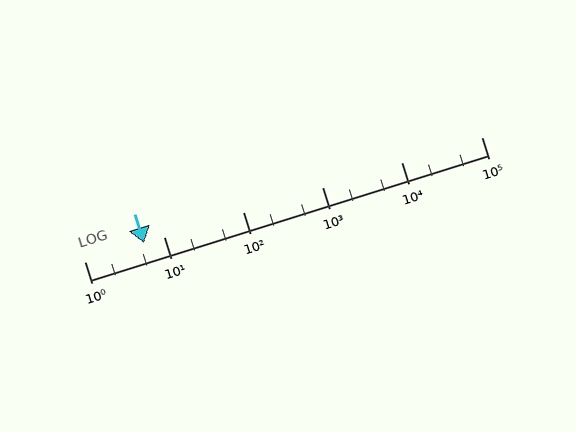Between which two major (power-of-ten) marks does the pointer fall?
The pointer is between 1 and 10.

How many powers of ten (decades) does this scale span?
The scale spans 5 decades, from 1 to 100000.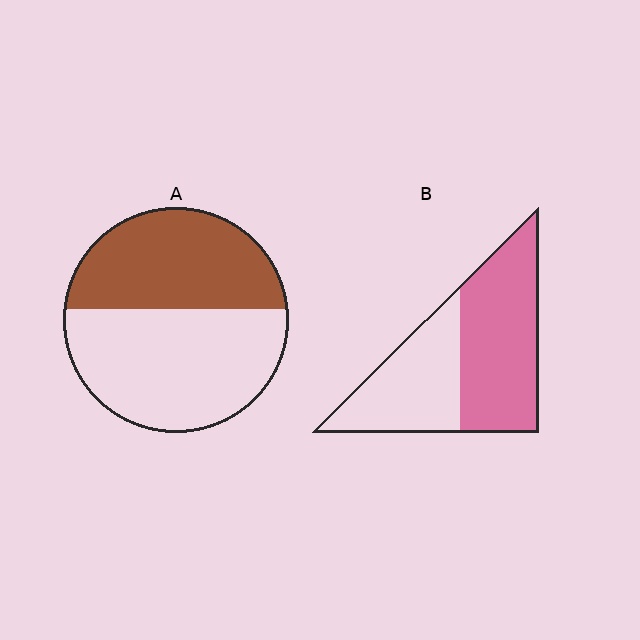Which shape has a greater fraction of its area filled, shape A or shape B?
Shape B.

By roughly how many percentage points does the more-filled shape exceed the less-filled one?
By roughly 15 percentage points (B over A).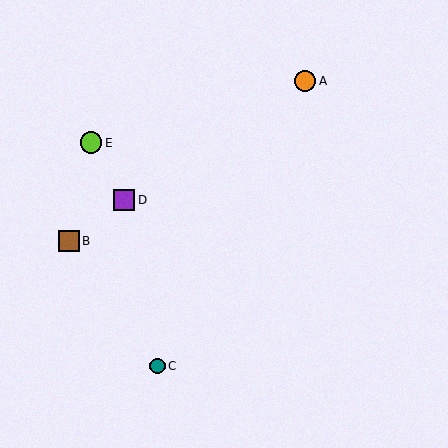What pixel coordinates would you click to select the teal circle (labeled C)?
Click at (157, 366) to select the teal circle C.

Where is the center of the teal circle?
The center of the teal circle is at (157, 366).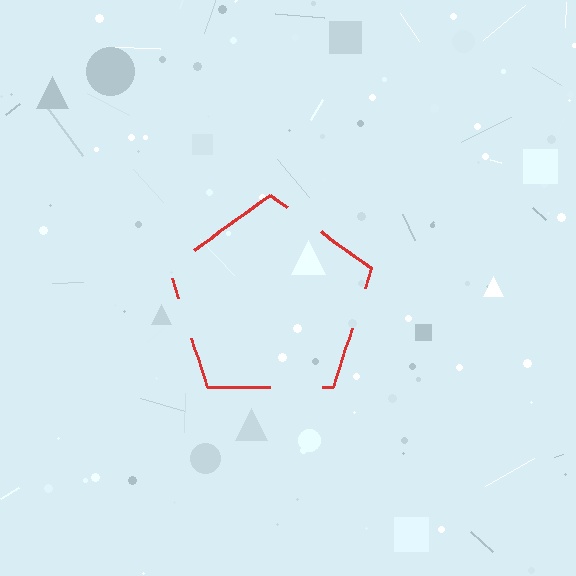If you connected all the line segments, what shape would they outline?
They would outline a pentagon.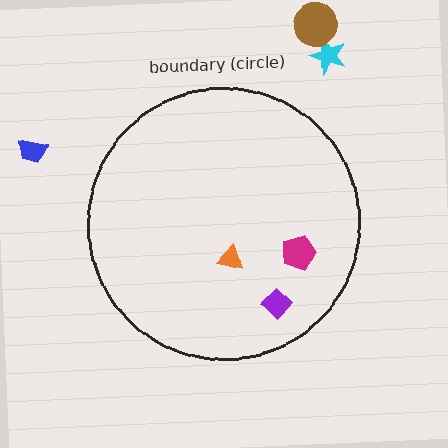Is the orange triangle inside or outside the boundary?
Inside.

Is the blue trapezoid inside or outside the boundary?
Outside.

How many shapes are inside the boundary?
3 inside, 3 outside.